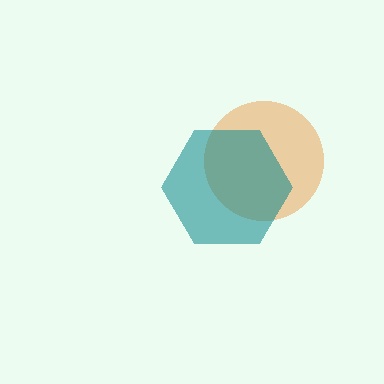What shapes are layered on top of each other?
The layered shapes are: an orange circle, a teal hexagon.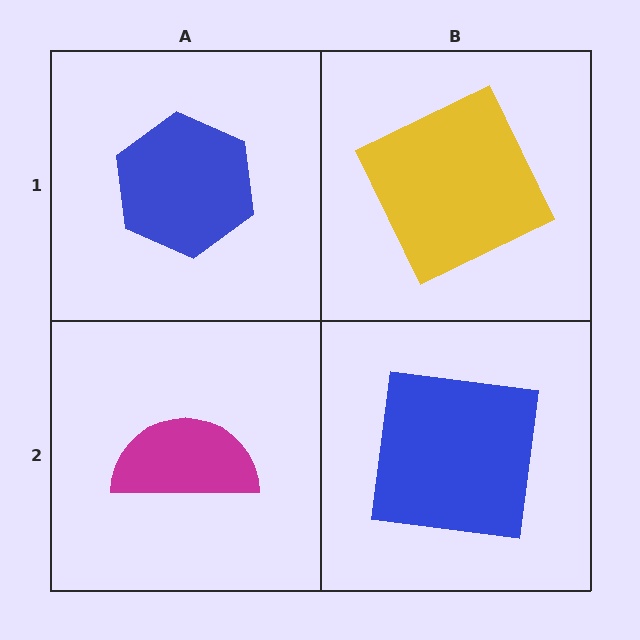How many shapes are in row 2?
2 shapes.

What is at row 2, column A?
A magenta semicircle.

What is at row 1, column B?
A yellow square.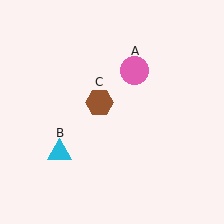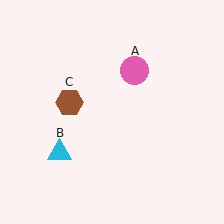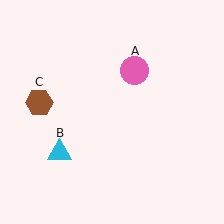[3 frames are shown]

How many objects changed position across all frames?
1 object changed position: brown hexagon (object C).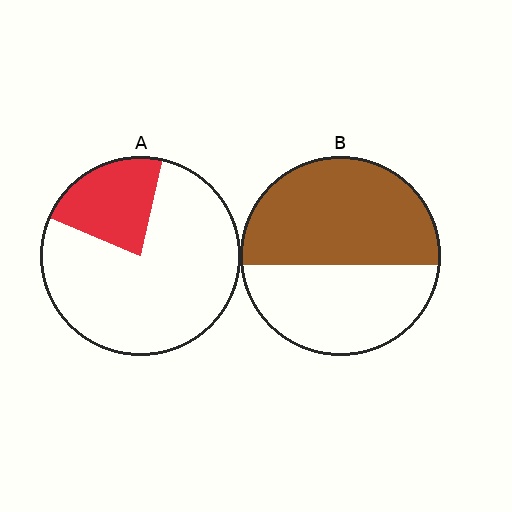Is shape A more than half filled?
No.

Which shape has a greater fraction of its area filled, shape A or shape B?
Shape B.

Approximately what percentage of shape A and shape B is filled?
A is approximately 20% and B is approximately 55%.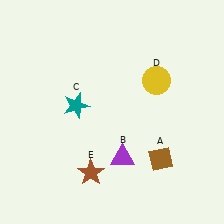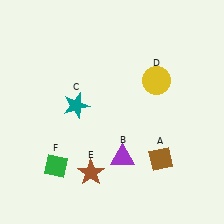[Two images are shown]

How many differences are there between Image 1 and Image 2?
There is 1 difference between the two images.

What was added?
A green diamond (F) was added in Image 2.